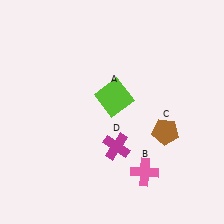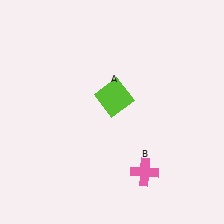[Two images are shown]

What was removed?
The magenta cross (D), the brown pentagon (C) were removed in Image 2.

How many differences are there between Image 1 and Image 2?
There are 2 differences between the two images.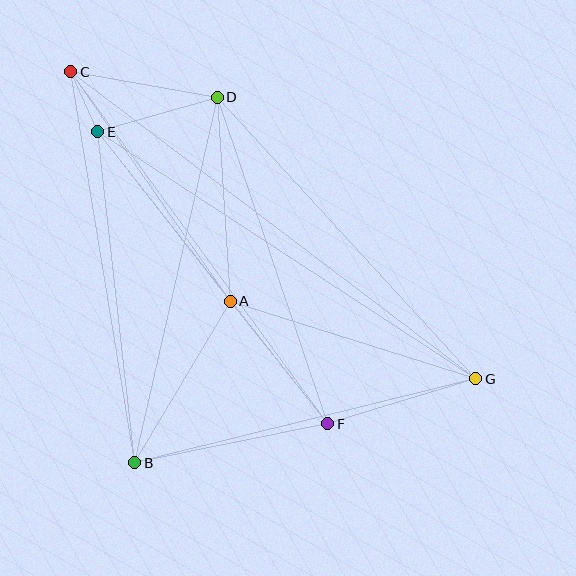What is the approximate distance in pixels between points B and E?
The distance between B and E is approximately 333 pixels.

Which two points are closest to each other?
Points C and E are closest to each other.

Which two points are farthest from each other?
Points C and G are farthest from each other.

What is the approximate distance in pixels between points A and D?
The distance between A and D is approximately 205 pixels.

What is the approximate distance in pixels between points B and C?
The distance between B and C is approximately 396 pixels.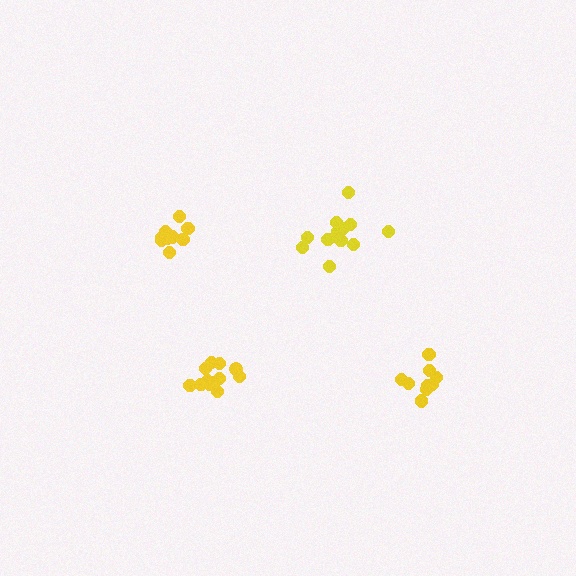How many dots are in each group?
Group 1: 9 dots, Group 2: 13 dots, Group 3: 9 dots, Group 4: 13 dots (44 total).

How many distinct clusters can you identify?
There are 4 distinct clusters.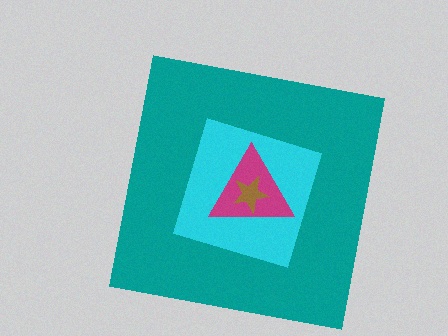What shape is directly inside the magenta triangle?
The brown star.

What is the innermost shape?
The brown star.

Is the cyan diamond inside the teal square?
Yes.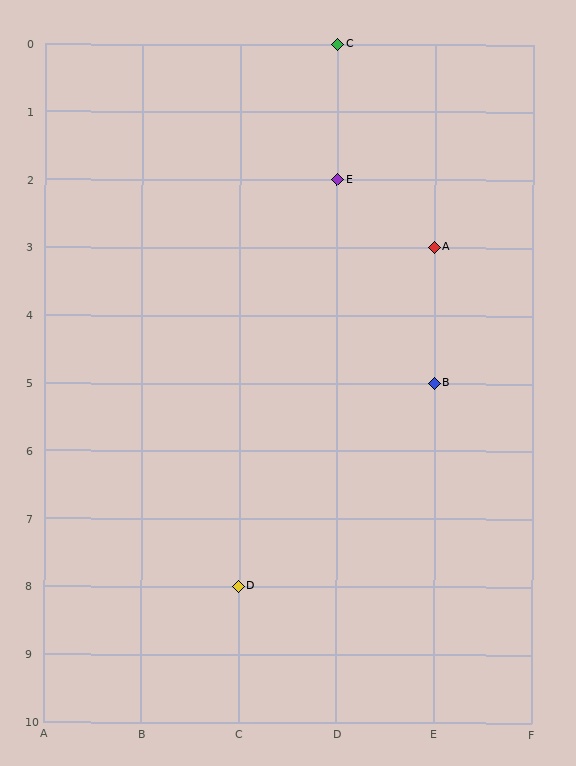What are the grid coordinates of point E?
Point E is at grid coordinates (D, 2).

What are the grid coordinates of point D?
Point D is at grid coordinates (C, 8).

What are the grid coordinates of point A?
Point A is at grid coordinates (E, 3).